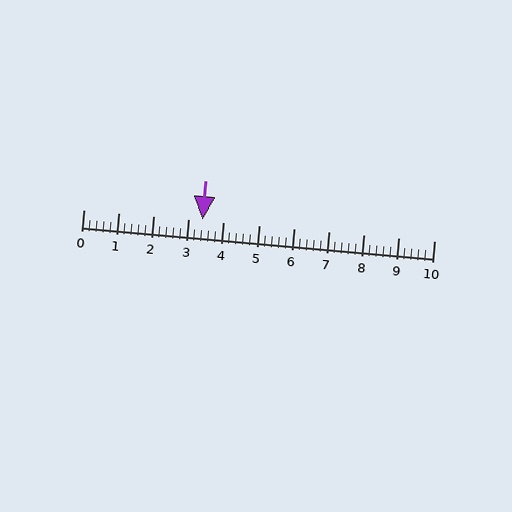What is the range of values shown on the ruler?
The ruler shows values from 0 to 10.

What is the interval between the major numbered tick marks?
The major tick marks are spaced 1 units apart.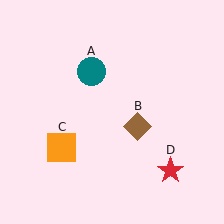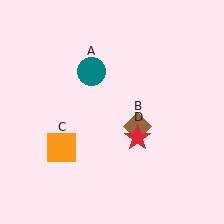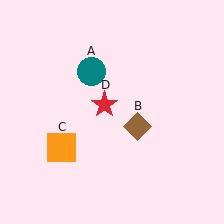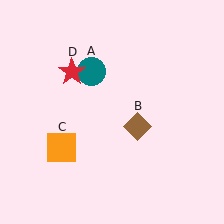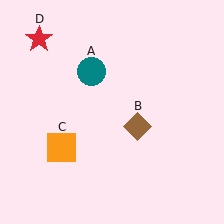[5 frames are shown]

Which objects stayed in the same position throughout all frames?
Teal circle (object A) and brown diamond (object B) and orange square (object C) remained stationary.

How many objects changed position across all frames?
1 object changed position: red star (object D).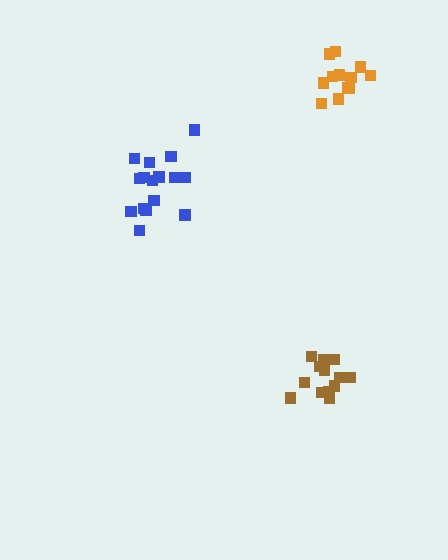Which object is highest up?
The orange cluster is topmost.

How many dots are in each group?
Group 1: 16 dots, Group 2: 13 dots, Group 3: 12 dots (41 total).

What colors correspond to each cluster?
The clusters are colored: blue, brown, orange.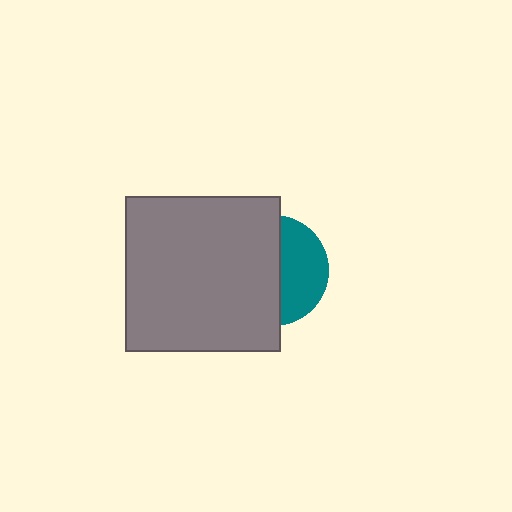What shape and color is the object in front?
The object in front is a gray square.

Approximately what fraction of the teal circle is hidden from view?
Roughly 59% of the teal circle is hidden behind the gray square.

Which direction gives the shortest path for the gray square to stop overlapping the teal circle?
Moving left gives the shortest separation.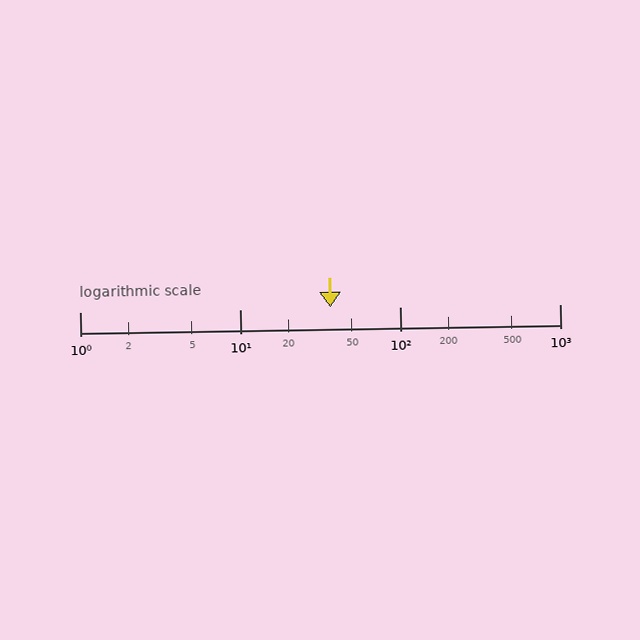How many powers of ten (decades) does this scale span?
The scale spans 3 decades, from 1 to 1000.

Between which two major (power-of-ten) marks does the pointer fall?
The pointer is between 10 and 100.